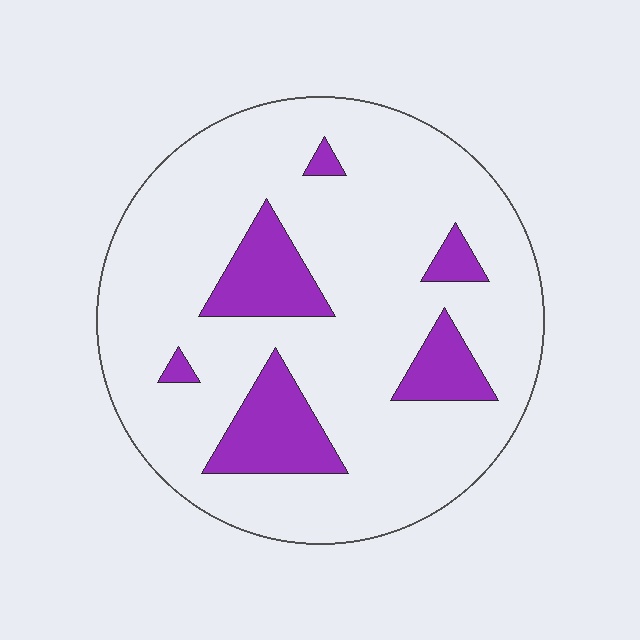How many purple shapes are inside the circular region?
6.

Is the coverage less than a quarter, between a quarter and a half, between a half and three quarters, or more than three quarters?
Less than a quarter.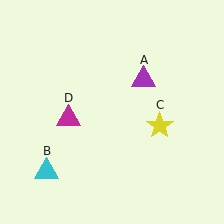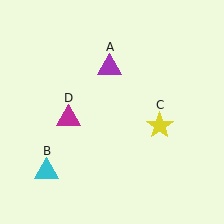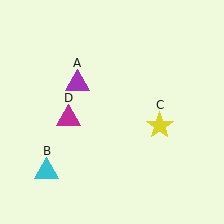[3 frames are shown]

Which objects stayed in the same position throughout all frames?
Cyan triangle (object B) and yellow star (object C) and magenta triangle (object D) remained stationary.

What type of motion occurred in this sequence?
The purple triangle (object A) rotated counterclockwise around the center of the scene.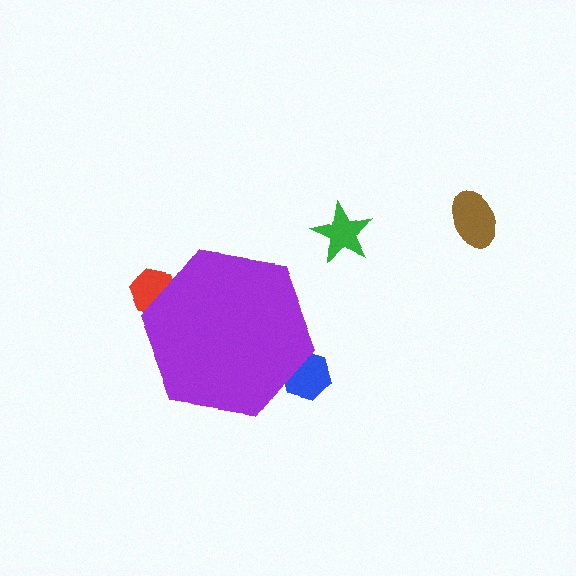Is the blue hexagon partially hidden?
Yes, the blue hexagon is partially hidden behind the purple hexagon.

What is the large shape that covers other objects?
A purple hexagon.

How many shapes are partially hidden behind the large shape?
2 shapes are partially hidden.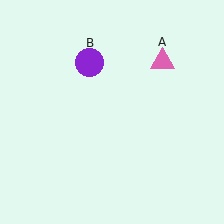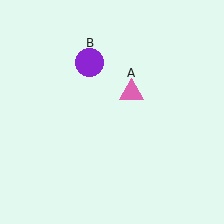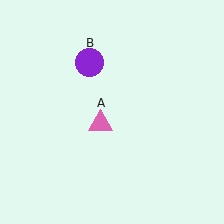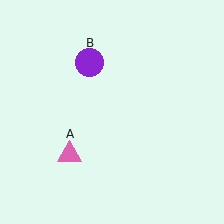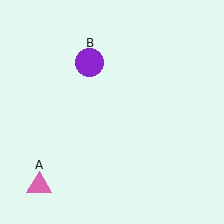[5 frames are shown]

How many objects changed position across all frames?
1 object changed position: pink triangle (object A).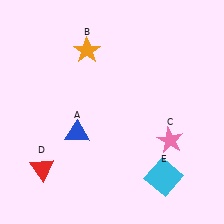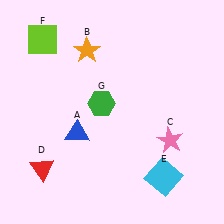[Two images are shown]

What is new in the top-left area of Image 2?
A lime square (F) was added in the top-left area of Image 2.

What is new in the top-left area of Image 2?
A green hexagon (G) was added in the top-left area of Image 2.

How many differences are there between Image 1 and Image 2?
There are 2 differences between the two images.